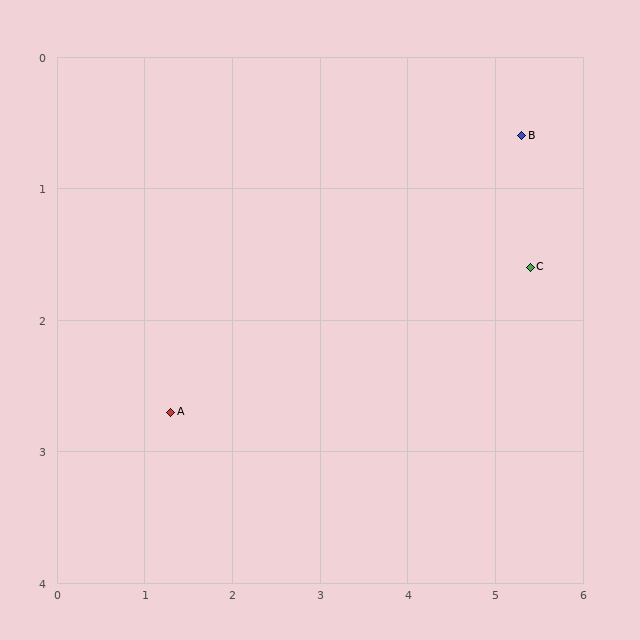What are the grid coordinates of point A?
Point A is at approximately (1.3, 2.7).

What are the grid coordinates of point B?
Point B is at approximately (5.3, 0.6).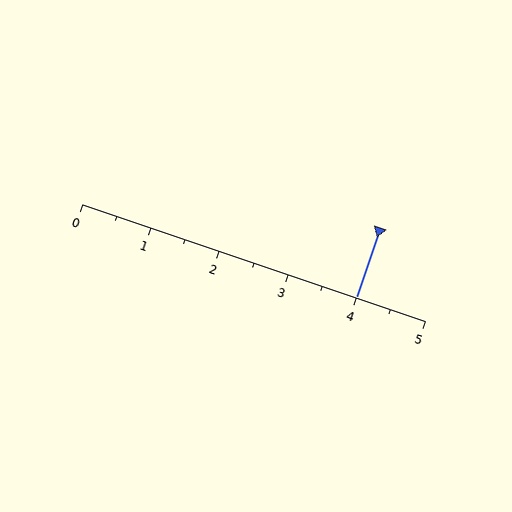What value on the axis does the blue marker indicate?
The marker indicates approximately 4.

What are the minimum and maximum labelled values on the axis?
The axis runs from 0 to 5.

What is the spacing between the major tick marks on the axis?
The major ticks are spaced 1 apart.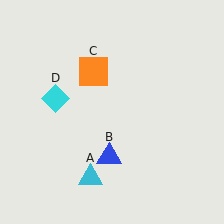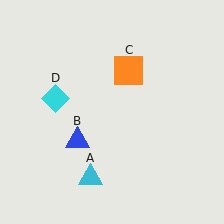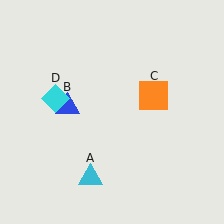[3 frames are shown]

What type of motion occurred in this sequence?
The blue triangle (object B), orange square (object C) rotated clockwise around the center of the scene.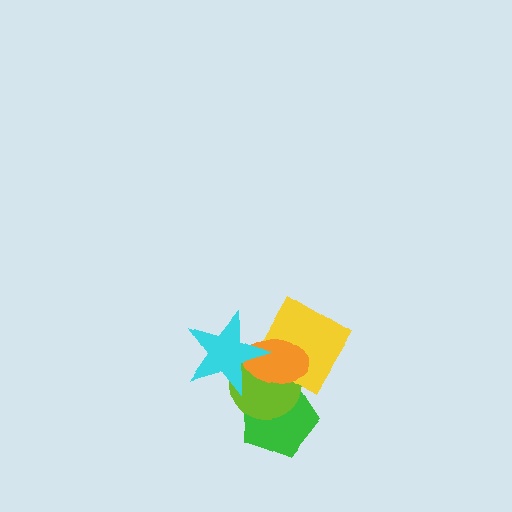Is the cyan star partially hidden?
No, no other shape covers it.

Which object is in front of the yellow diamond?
The orange ellipse is in front of the yellow diamond.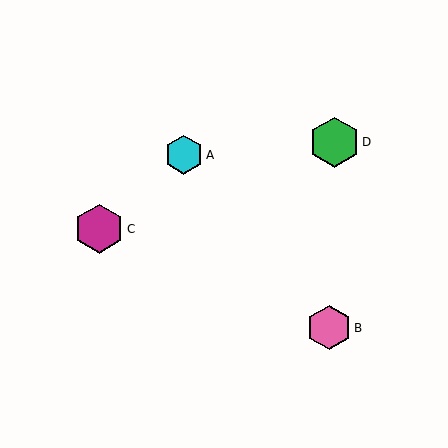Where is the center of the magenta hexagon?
The center of the magenta hexagon is at (99, 229).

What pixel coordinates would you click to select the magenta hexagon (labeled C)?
Click at (99, 229) to select the magenta hexagon C.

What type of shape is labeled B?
Shape B is a pink hexagon.